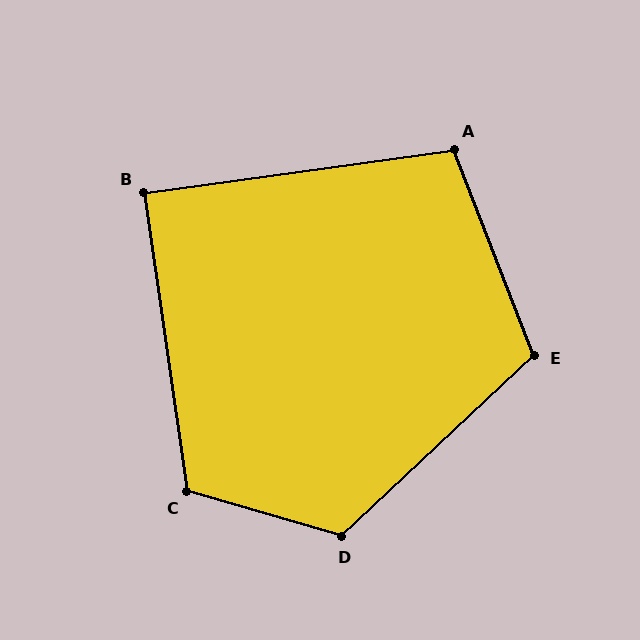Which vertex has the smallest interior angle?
B, at approximately 90 degrees.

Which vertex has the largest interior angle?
D, at approximately 121 degrees.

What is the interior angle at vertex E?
Approximately 112 degrees (obtuse).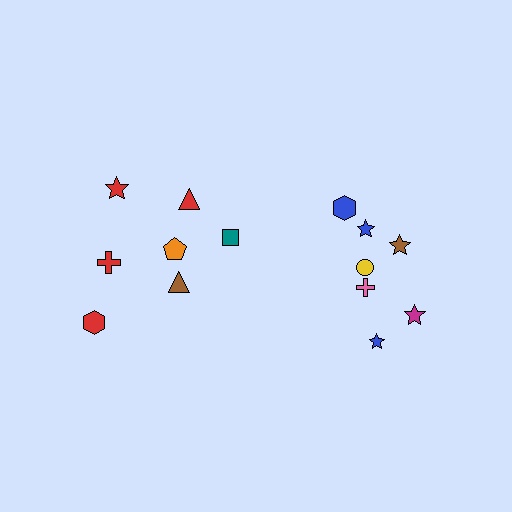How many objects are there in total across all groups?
There are 14 objects.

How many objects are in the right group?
There are 8 objects.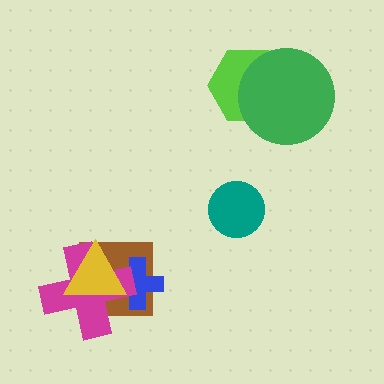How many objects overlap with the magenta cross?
3 objects overlap with the magenta cross.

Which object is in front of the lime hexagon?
The green circle is in front of the lime hexagon.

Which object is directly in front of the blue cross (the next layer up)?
The magenta cross is directly in front of the blue cross.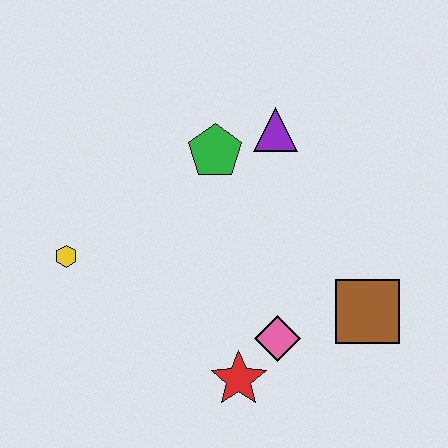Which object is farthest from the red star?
The purple triangle is farthest from the red star.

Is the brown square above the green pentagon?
No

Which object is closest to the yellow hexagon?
The green pentagon is closest to the yellow hexagon.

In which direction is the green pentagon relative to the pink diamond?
The green pentagon is above the pink diamond.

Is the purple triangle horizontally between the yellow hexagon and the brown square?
Yes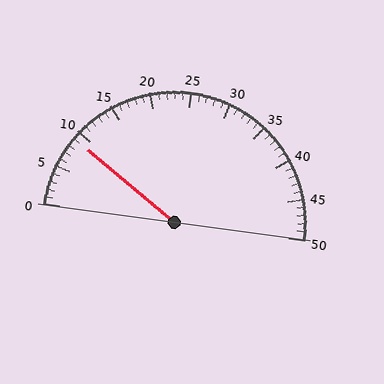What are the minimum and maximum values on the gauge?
The gauge ranges from 0 to 50.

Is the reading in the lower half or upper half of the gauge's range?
The reading is in the lower half of the range (0 to 50).